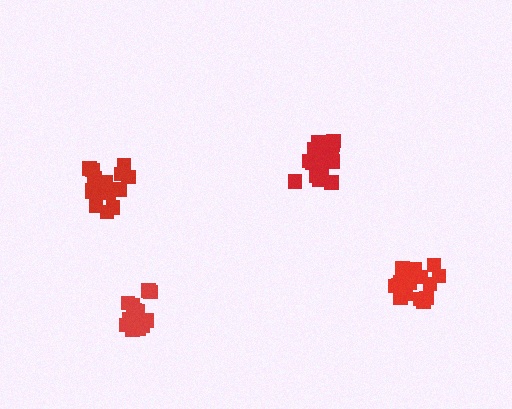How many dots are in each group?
Group 1: 16 dots, Group 2: 21 dots, Group 3: 16 dots, Group 4: 19 dots (72 total).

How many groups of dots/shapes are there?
There are 4 groups.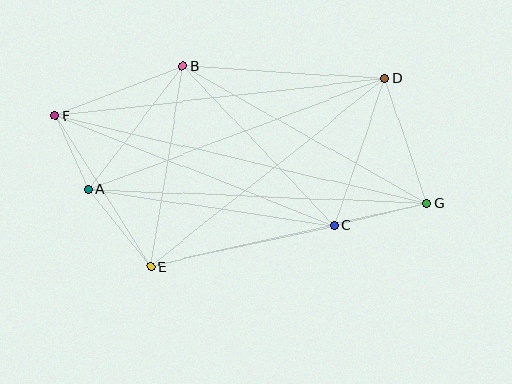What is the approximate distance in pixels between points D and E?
The distance between D and E is approximately 300 pixels.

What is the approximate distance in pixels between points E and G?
The distance between E and G is approximately 283 pixels.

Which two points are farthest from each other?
Points F and G are farthest from each other.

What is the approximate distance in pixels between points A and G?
The distance between A and G is approximately 339 pixels.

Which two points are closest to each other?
Points A and F are closest to each other.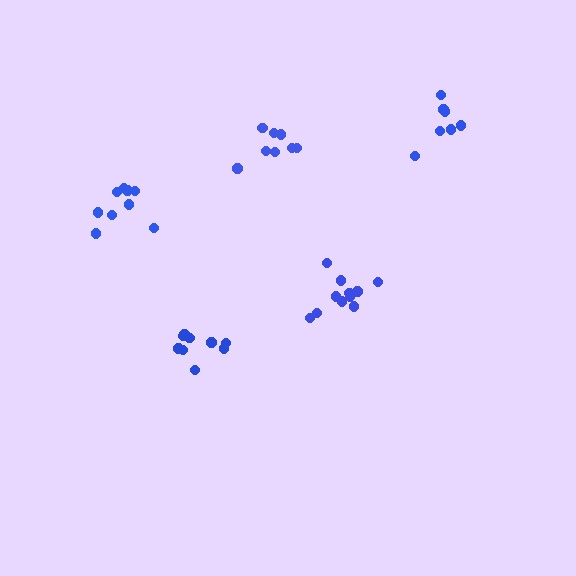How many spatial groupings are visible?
There are 5 spatial groupings.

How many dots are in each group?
Group 1: 7 dots, Group 2: 8 dots, Group 3: 9 dots, Group 4: 11 dots, Group 5: 9 dots (44 total).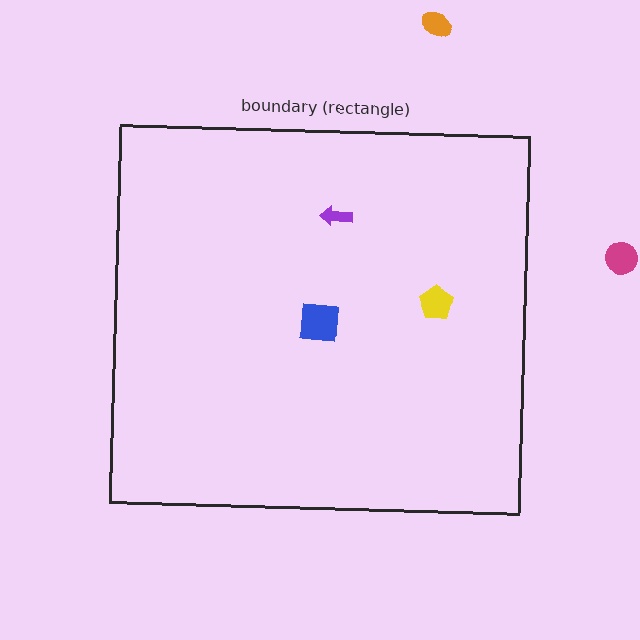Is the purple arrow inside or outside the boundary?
Inside.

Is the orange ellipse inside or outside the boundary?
Outside.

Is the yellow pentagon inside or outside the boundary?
Inside.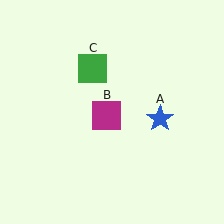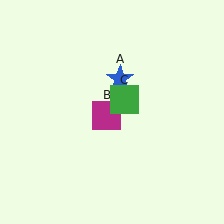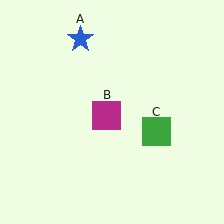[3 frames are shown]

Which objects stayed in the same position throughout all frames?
Magenta square (object B) remained stationary.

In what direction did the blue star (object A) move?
The blue star (object A) moved up and to the left.